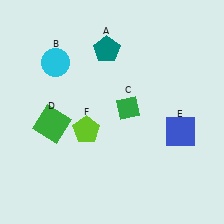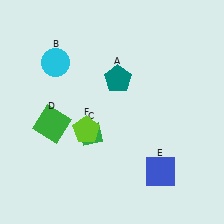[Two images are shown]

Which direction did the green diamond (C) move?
The green diamond (C) moved left.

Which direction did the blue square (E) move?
The blue square (E) moved down.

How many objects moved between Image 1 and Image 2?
3 objects moved between the two images.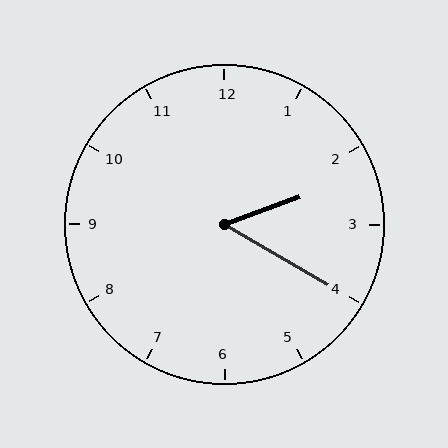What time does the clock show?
2:20.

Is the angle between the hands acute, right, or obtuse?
It is acute.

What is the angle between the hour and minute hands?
Approximately 50 degrees.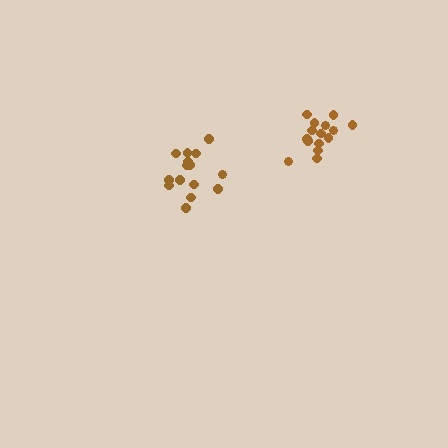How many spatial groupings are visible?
There are 2 spatial groupings.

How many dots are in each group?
Group 1: 15 dots, Group 2: 15 dots (30 total).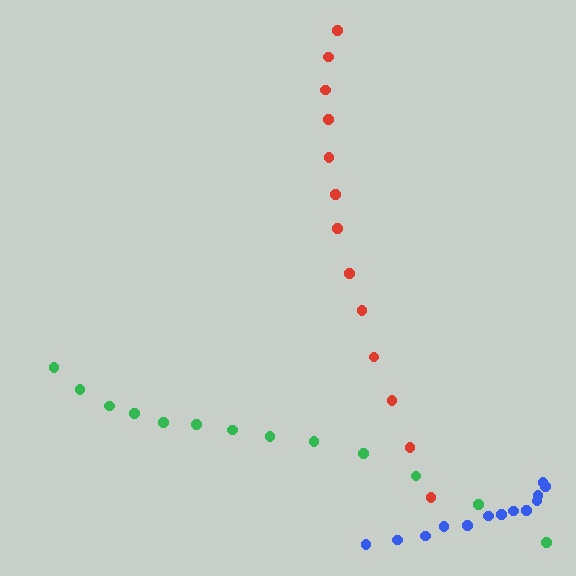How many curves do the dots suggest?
There are 3 distinct paths.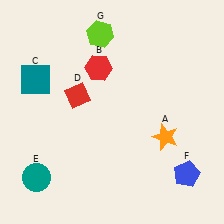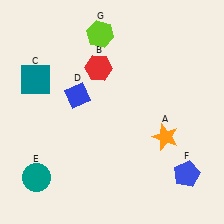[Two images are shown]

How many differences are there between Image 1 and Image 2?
There is 1 difference between the two images.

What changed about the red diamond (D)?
In Image 1, D is red. In Image 2, it changed to blue.